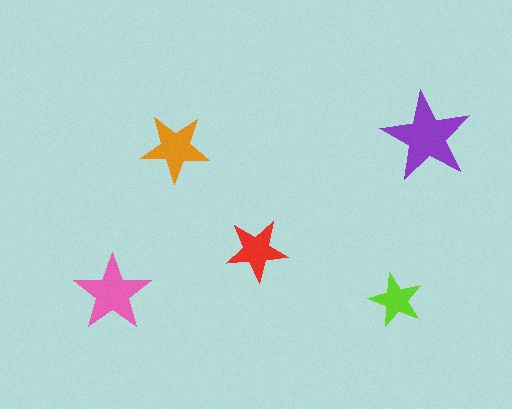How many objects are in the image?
There are 5 objects in the image.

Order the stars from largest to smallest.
the purple one, the pink one, the orange one, the red one, the lime one.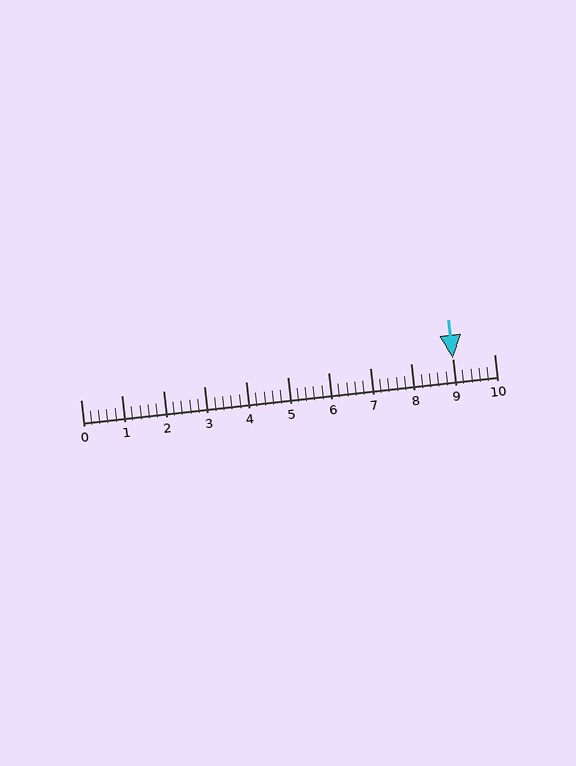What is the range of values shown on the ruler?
The ruler shows values from 0 to 10.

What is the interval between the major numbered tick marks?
The major tick marks are spaced 1 units apart.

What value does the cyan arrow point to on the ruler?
The cyan arrow points to approximately 9.0.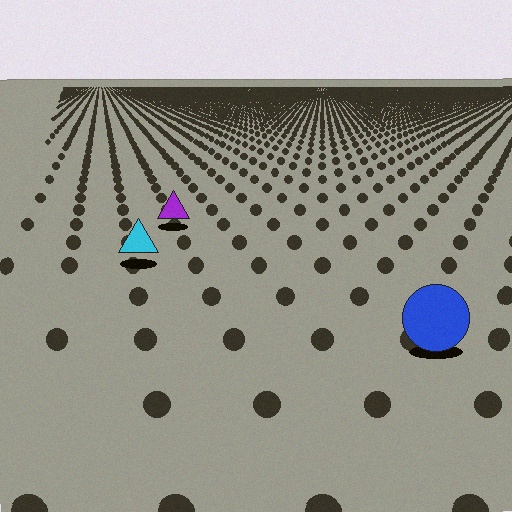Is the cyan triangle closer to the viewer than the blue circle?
No. The blue circle is closer — you can tell from the texture gradient: the ground texture is coarser near it.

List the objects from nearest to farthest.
From nearest to farthest: the blue circle, the cyan triangle, the purple triangle.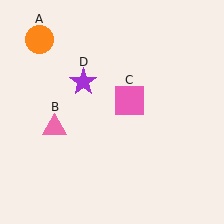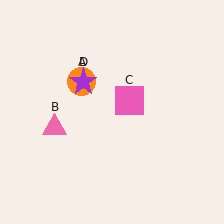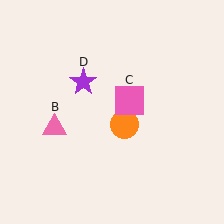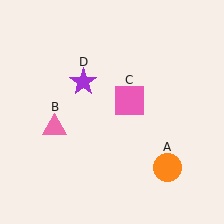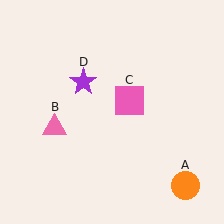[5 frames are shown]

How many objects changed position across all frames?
1 object changed position: orange circle (object A).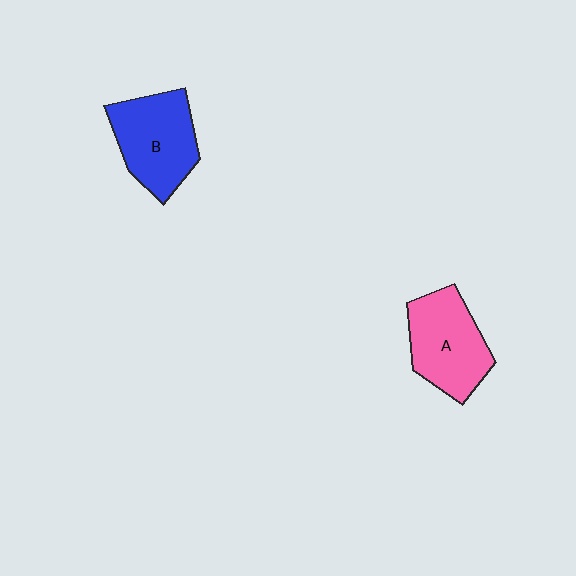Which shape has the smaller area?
Shape A (pink).